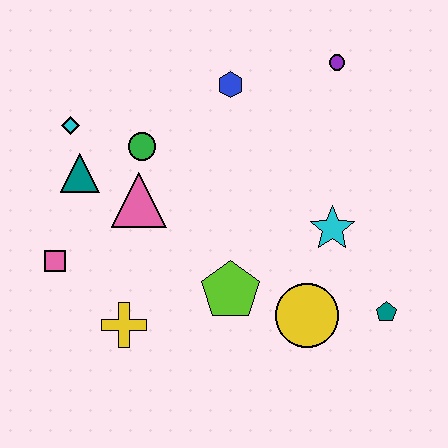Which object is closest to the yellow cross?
The pink square is closest to the yellow cross.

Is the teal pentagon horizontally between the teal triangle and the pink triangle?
No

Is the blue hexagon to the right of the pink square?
Yes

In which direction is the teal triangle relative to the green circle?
The teal triangle is to the left of the green circle.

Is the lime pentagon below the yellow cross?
No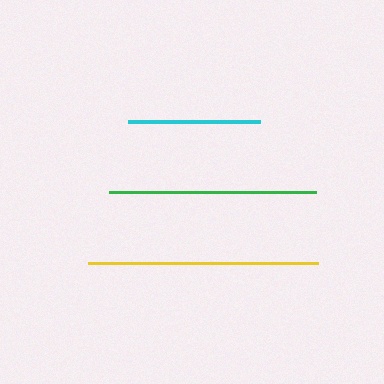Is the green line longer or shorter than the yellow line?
The yellow line is longer than the green line.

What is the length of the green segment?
The green segment is approximately 208 pixels long.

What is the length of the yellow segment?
The yellow segment is approximately 231 pixels long.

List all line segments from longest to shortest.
From longest to shortest: yellow, green, cyan.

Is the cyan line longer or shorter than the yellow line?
The yellow line is longer than the cyan line.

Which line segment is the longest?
The yellow line is the longest at approximately 231 pixels.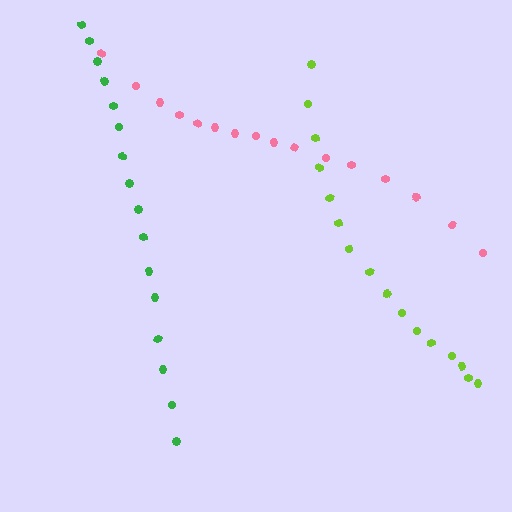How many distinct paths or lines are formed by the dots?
There are 3 distinct paths.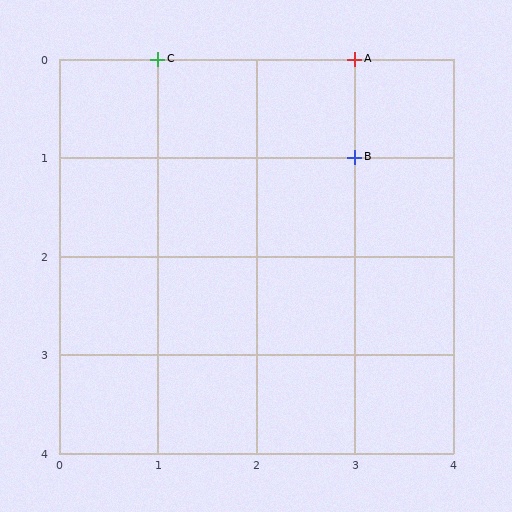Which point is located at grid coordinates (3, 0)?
Point A is at (3, 0).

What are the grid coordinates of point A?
Point A is at grid coordinates (3, 0).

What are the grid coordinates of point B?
Point B is at grid coordinates (3, 1).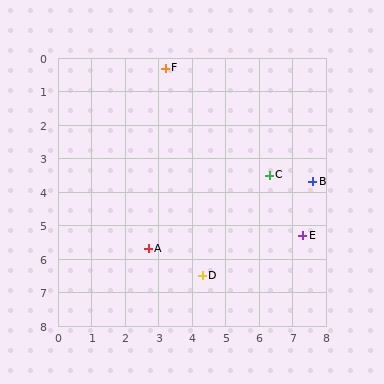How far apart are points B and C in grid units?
Points B and C are about 1.3 grid units apart.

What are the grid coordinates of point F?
Point F is at approximately (3.2, 0.3).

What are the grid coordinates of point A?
Point A is at approximately (2.7, 5.7).